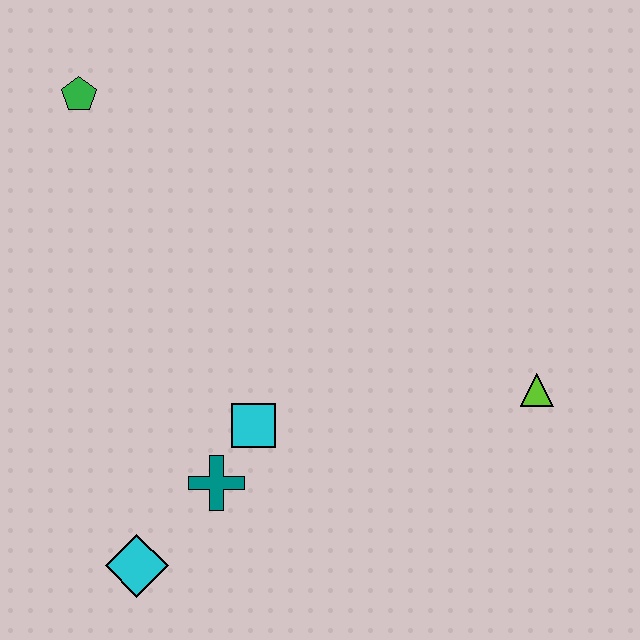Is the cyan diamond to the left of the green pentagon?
No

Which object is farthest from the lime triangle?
The green pentagon is farthest from the lime triangle.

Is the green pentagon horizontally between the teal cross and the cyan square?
No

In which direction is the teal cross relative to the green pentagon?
The teal cross is below the green pentagon.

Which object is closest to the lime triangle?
The cyan square is closest to the lime triangle.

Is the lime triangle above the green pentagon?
No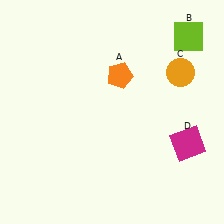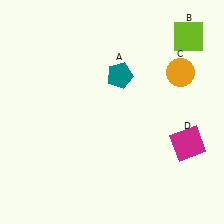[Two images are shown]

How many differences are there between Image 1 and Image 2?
There is 1 difference between the two images.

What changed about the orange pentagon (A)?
In Image 1, A is orange. In Image 2, it changed to teal.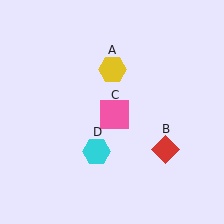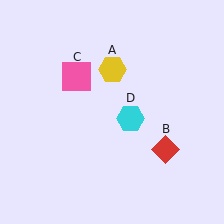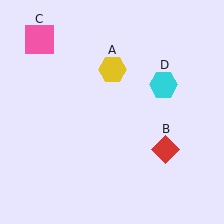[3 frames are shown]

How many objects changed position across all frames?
2 objects changed position: pink square (object C), cyan hexagon (object D).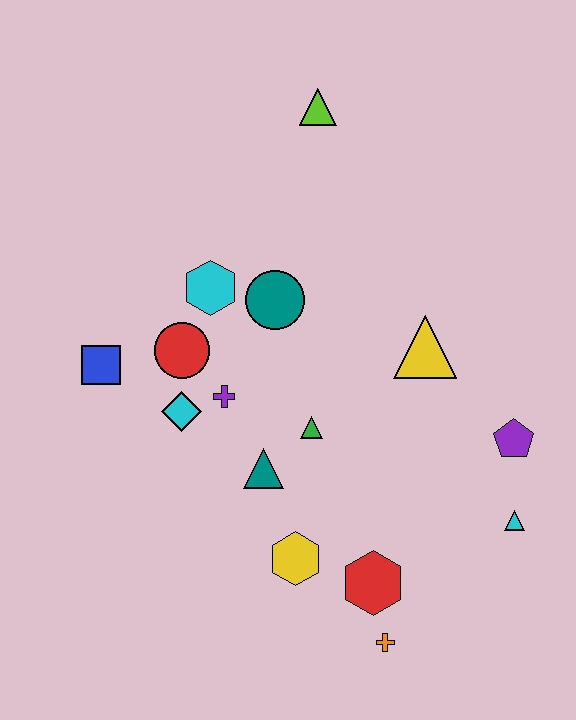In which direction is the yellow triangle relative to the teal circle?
The yellow triangle is to the right of the teal circle.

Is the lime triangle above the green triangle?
Yes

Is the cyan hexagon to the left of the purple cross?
Yes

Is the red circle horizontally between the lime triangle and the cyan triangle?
No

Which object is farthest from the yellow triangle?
The blue square is farthest from the yellow triangle.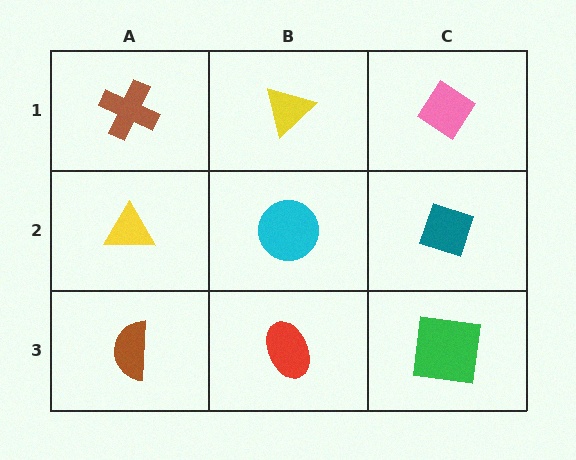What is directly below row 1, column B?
A cyan circle.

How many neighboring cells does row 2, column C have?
3.